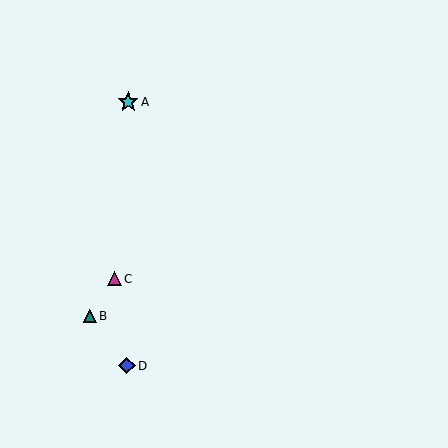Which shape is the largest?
The cyan star (labeled A) is the largest.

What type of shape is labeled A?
Shape A is a cyan star.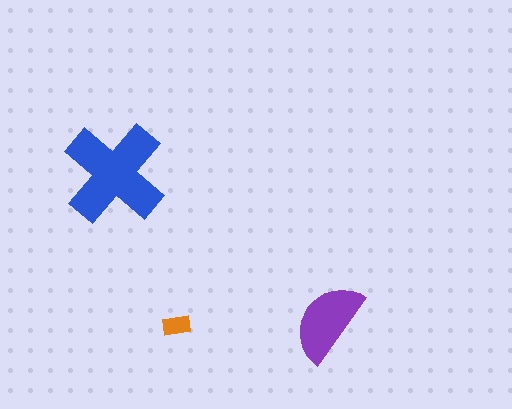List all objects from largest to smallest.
The blue cross, the purple semicircle, the orange rectangle.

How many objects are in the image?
There are 3 objects in the image.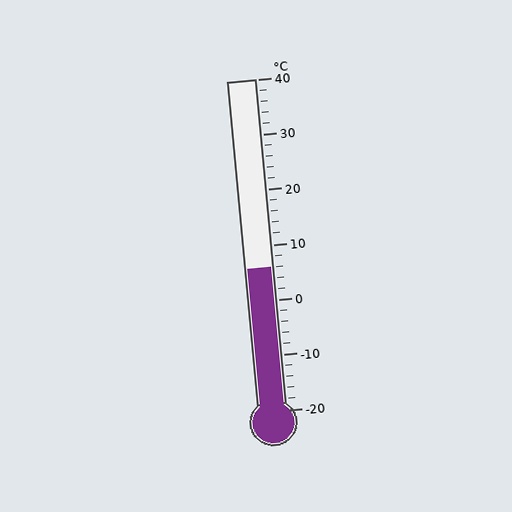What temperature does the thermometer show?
The thermometer shows approximately 6°C.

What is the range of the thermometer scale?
The thermometer scale ranges from -20°C to 40°C.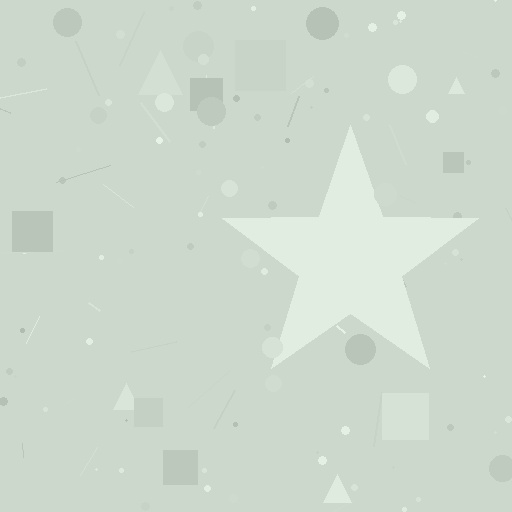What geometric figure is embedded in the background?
A star is embedded in the background.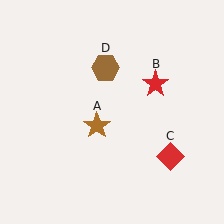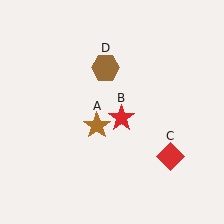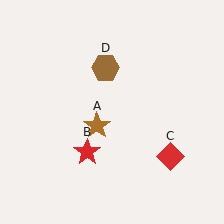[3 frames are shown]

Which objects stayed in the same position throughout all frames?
Brown star (object A) and red diamond (object C) and brown hexagon (object D) remained stationary.